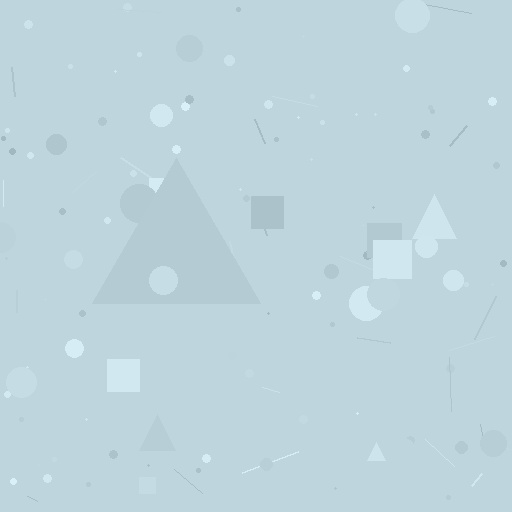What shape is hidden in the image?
A triangle is hidden in the image.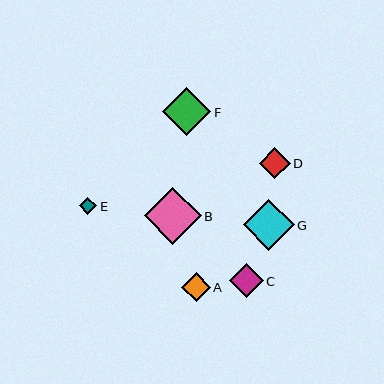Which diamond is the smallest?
Diamond E is the smallest with a size of approximately 17 pixels.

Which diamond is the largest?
Diamond B is the largest with a size of approximately 57 pixels.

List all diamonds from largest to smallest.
From largest to smallest: B, G, F, C, D, A, E.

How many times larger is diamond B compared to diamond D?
Diamond B is approximately 1.8 times the size of diamond D.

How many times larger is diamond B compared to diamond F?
Diamond B is approximately 1.2 times the size of diamond F.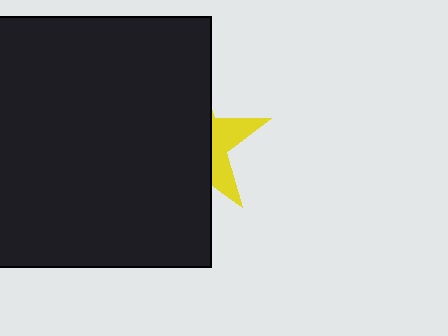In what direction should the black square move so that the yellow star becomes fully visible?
The black square should move left. That is the shortest direction to clear the overlap and leave the yellow star fully visible.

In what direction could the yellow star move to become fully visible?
The yellow star could move right. That would shift it out from behind the black square entirely.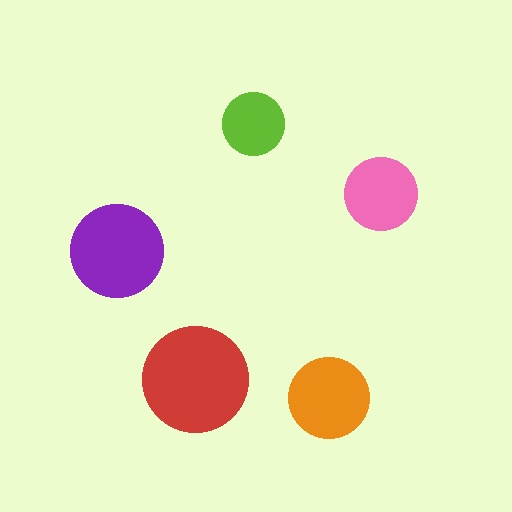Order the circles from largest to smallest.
the red one, the purple one, the orange one, the pink one, the lime one.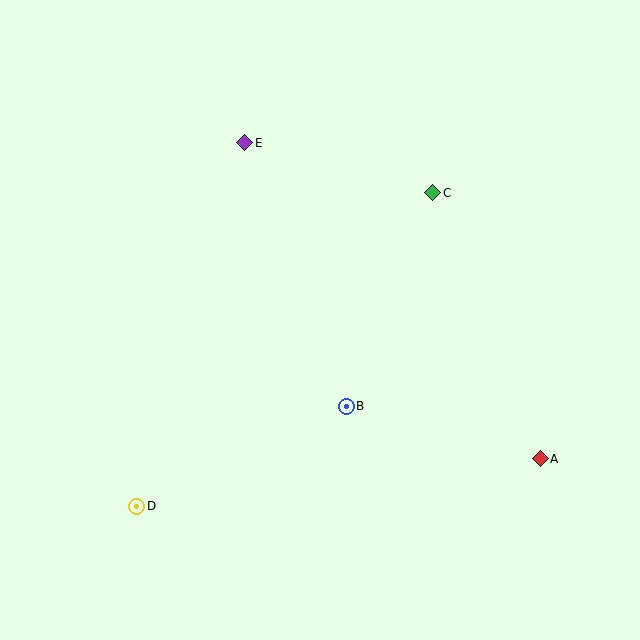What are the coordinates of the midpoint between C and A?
The midpoint between C and A is at (486, 326).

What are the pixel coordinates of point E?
Point E is at (245, 143).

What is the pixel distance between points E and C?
The distance between E and C is 195 pixels.